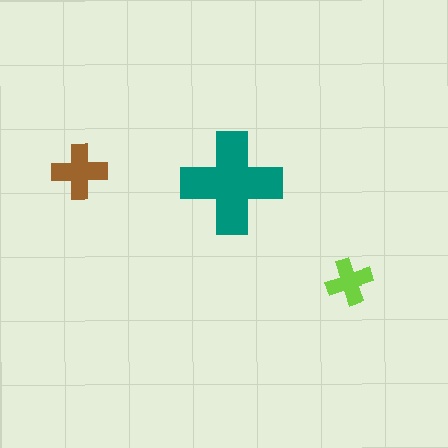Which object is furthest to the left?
The brown cross is leftmost.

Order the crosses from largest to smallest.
the teal one, the brown one, the lime one.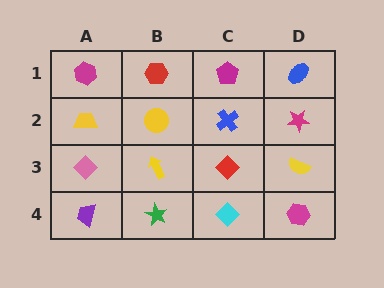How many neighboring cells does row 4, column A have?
2.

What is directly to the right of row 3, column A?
A yellow arrow.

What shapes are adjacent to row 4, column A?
A pink diamond (row 3, column A), a green star (row 4, column B).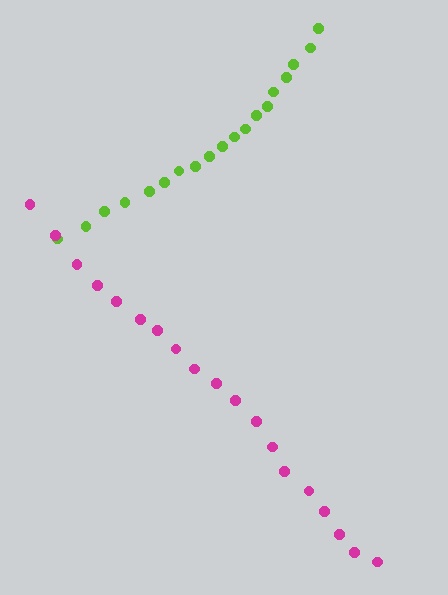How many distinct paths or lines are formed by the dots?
There are 2 distinct paths.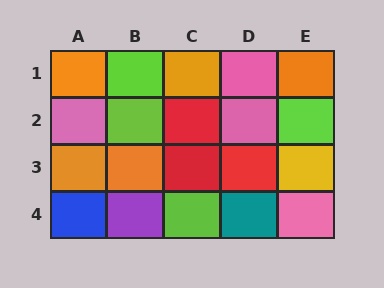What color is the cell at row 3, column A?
Orange.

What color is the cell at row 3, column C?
Red.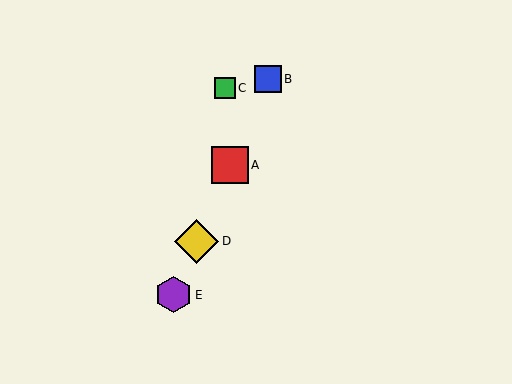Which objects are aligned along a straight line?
Objects A, B, D, E are aligned along a straight line.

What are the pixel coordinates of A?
Object A is at (230, 165).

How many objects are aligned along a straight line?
4 objects (A, B, D, E) are aligned along a straight line.